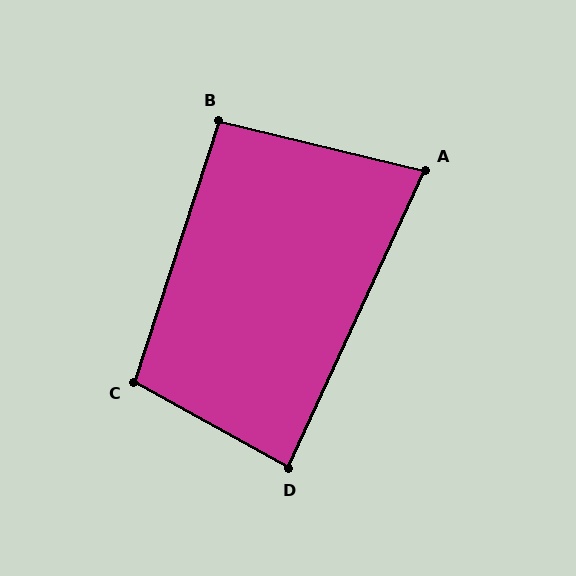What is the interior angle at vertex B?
Approximately 94 degrees (approximately right).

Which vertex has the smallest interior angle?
A, at approximately 79 degrees.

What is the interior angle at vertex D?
Approximately 86 degrees (approximately right).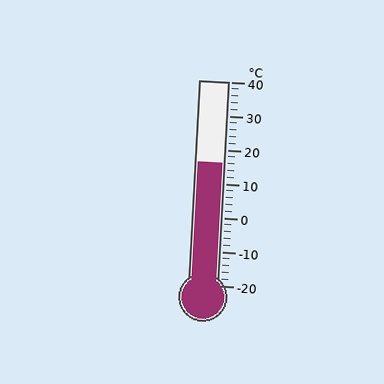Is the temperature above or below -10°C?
The temperature is above -10°C.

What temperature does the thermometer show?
The thermometer shows approximately 16°C.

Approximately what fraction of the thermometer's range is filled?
The thermometer is filled to approximately 60% of its range.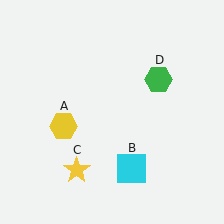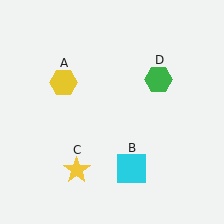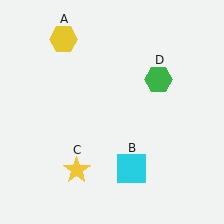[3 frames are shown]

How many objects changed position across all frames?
1 object changed position: yellow hexagon (object A).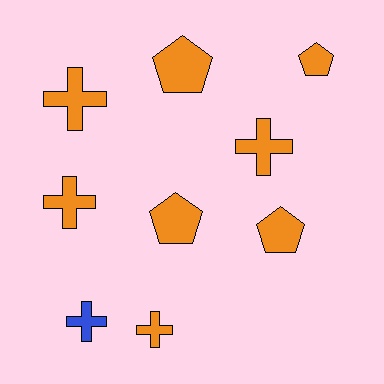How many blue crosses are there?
There is 1 blue cross.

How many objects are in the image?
There are 9 objects.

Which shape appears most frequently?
Cross, with 5 objects.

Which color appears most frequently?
Orange, with 8 objects.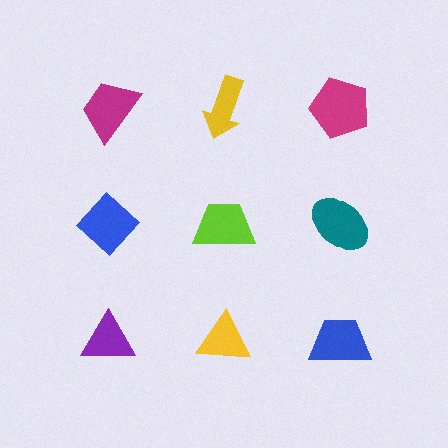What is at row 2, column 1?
A blue diamond.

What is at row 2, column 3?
A teal ellipse.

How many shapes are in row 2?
3 shapes.